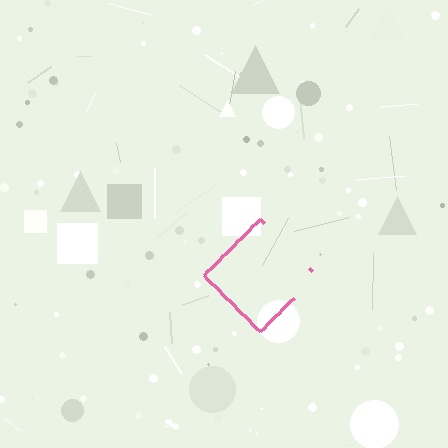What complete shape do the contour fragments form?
The contour fragments form a diamond.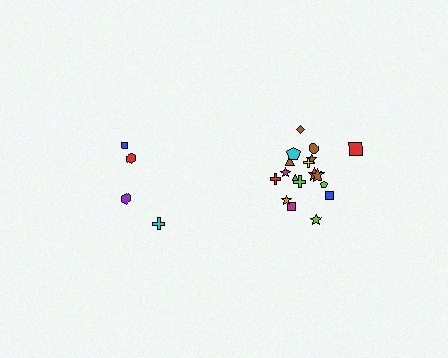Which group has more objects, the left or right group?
The right group.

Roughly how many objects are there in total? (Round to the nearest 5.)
Roughly 20 objects in total.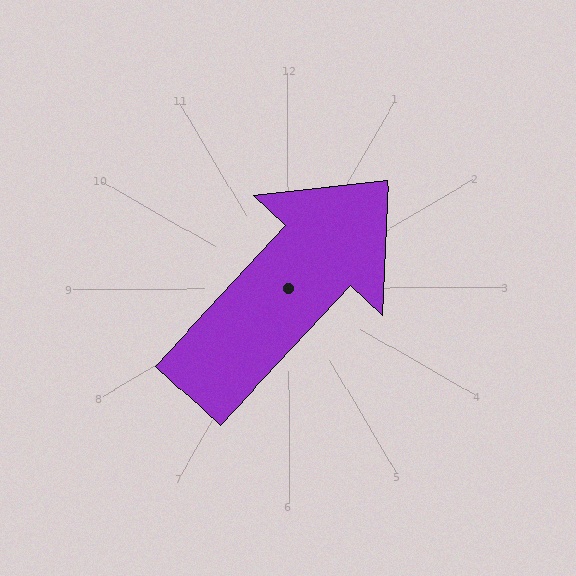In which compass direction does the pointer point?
Northeast.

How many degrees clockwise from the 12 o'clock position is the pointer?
Approximately 43 degrees.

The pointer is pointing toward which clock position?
Roughly 1 o'clock.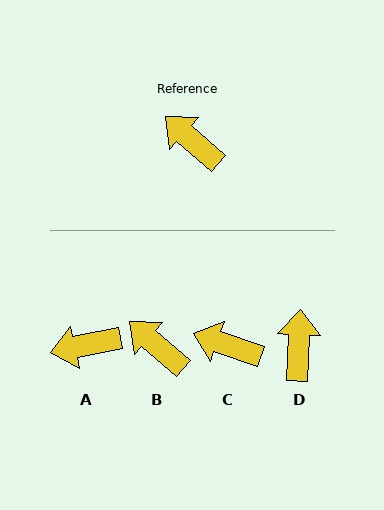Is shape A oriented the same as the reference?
No, it is off by about 53 degrees.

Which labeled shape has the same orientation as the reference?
B.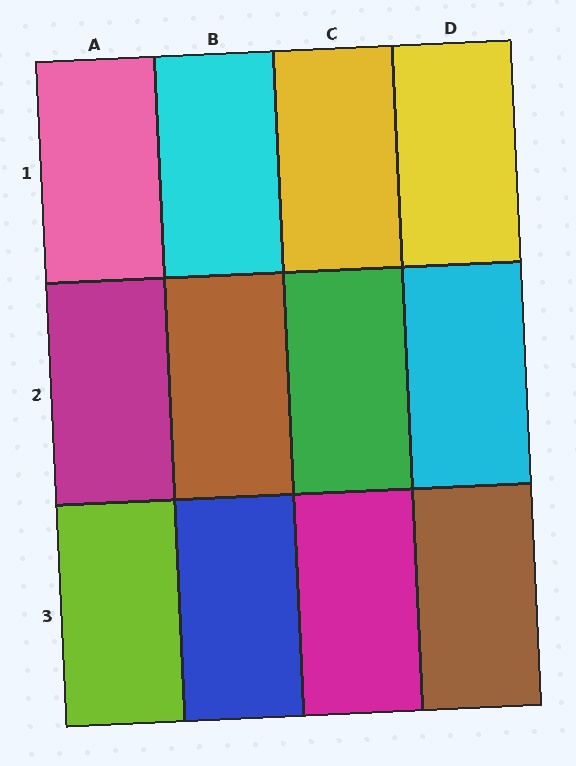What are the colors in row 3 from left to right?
Lime, blue, magenta, brown.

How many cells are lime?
1 cell is lime.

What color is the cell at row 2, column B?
Brown.